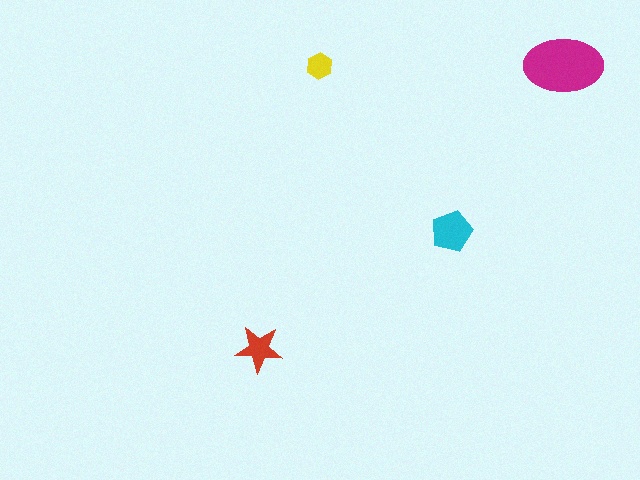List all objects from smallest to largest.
The yellow hexagon, the red star, the cyan pentagon, the magenta ellipse.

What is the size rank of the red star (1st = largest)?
3rd.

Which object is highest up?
The magenta ellipse is topmost.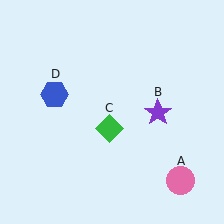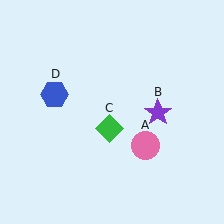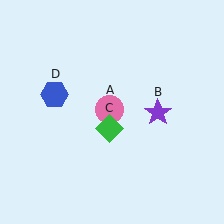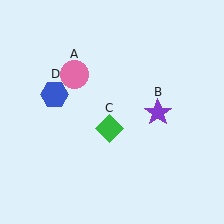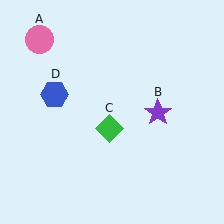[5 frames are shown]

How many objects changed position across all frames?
1 object changed position: pink circle (object A).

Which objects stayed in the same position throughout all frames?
Purple star (object B) and green diamond (object C) and blue hexagon (object D) remained stationary.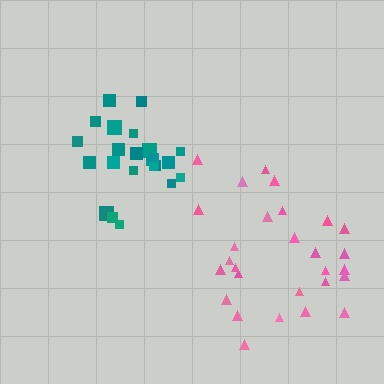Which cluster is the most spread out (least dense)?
Pink.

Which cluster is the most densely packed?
Teal.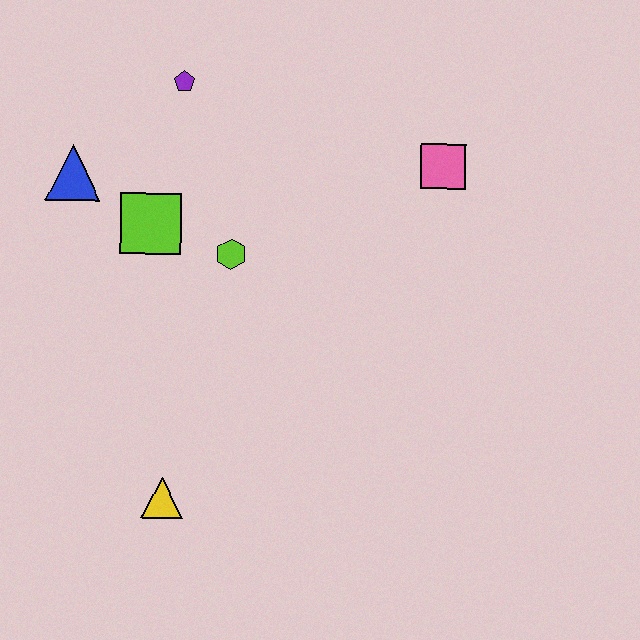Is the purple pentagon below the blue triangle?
No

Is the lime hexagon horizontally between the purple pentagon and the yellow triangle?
No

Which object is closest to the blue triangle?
The lime square is closest to the blue triangle.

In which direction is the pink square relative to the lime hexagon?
The pink square is to the right of the lime hexagon.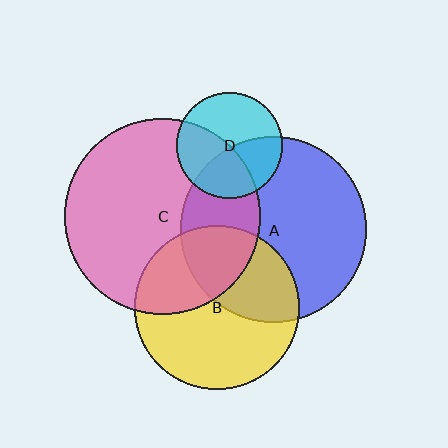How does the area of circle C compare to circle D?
Approximately 3.4 times.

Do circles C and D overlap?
Yes.